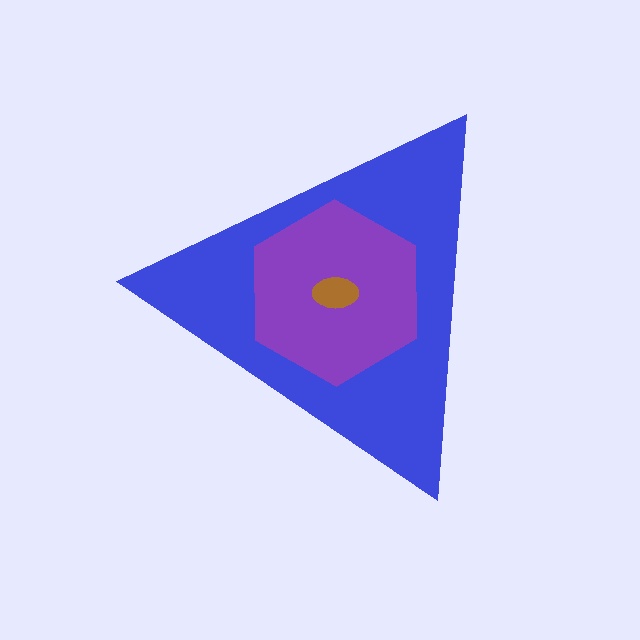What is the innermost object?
The brown ellipse.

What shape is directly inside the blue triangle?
The purple hexagon.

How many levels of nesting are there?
3.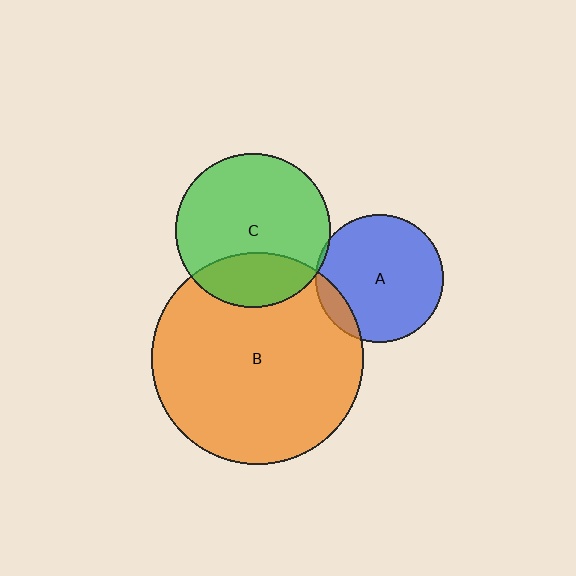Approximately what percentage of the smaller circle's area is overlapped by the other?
Approximately 25%.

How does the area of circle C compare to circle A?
Approximately 1.5 times.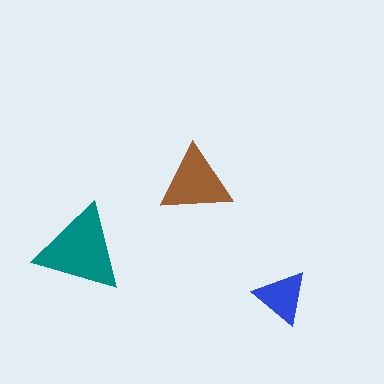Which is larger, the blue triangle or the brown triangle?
The brown one.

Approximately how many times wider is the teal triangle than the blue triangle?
About 1.5 times wider.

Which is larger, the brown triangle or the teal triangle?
The teal one.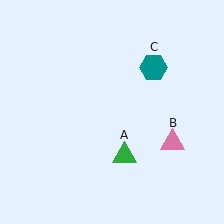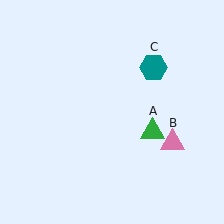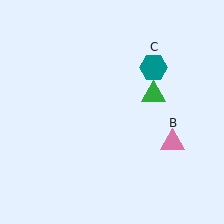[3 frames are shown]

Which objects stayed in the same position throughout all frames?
Pink triangle (object B) and teal hexagon (object C) remained stationary.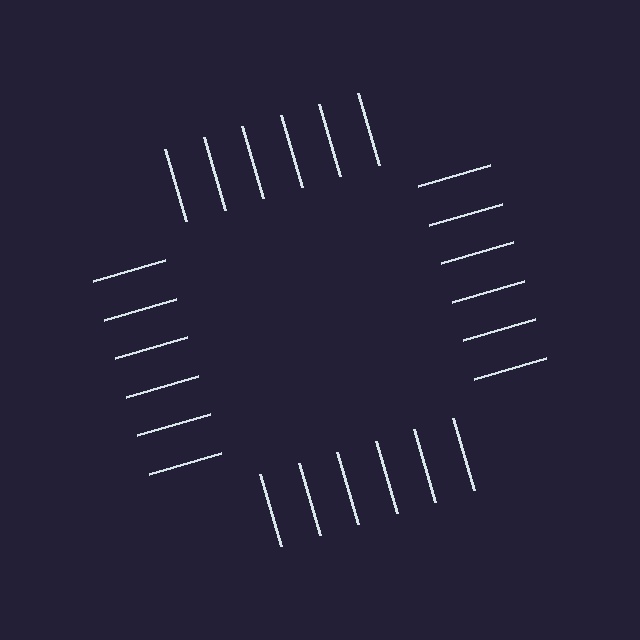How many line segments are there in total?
24 — 6 along each of the 4 edges.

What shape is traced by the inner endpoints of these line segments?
An illusory square — the line segments terminate on its edges but no continuous stroke is drawn.